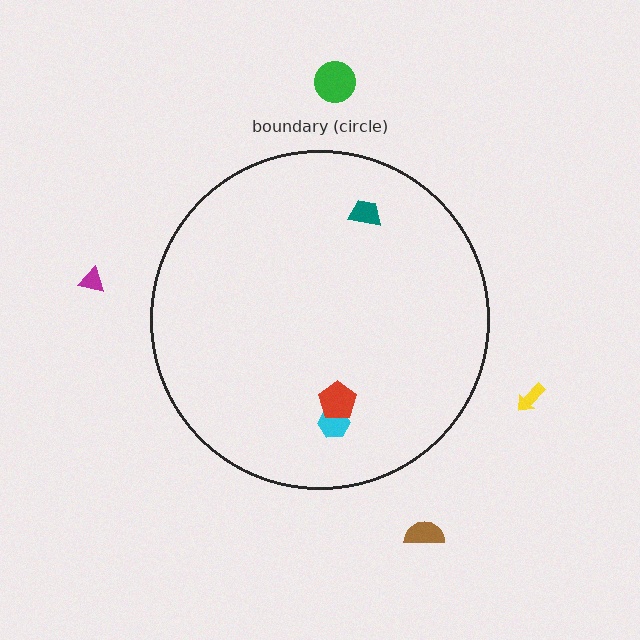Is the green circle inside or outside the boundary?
Outside.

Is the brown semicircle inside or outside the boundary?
Outside.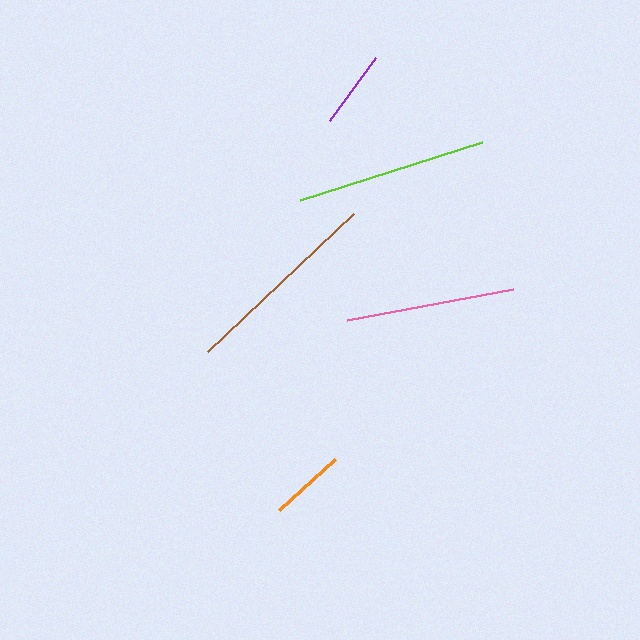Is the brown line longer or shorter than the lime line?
The brown line is longer than the lime line.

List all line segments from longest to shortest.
From longest to shortest: brown, lime, pink, purple, orange.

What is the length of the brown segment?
The brown segment is approximately 201 pixels long.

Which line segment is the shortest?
The orange line is the shortest at approximately 75 pixels.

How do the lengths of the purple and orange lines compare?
The purple and orange lines are approximately the same length.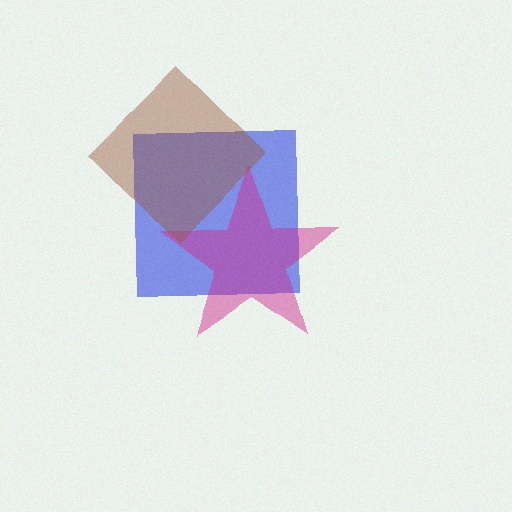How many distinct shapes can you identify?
There are 3 distinct shapes: a blue square, a magenta star, a brown diamond.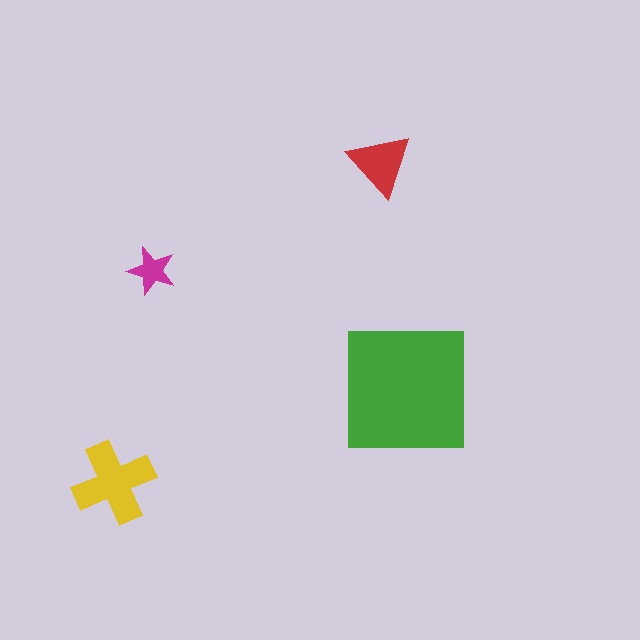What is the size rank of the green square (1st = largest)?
1st.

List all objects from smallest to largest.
The magenta star, the red triangle, the yellow cross, the green square.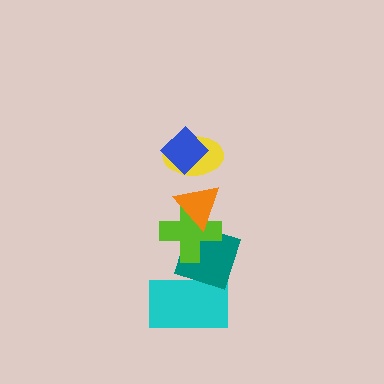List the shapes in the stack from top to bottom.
From top to bottom: the blue diamond, the yellow ellipse, the orange triangle, the lime cross, the teal diamond, the cyan rectangle.